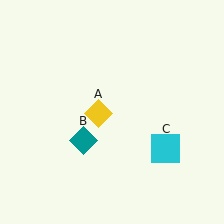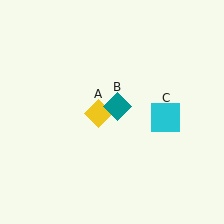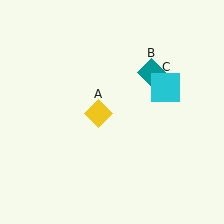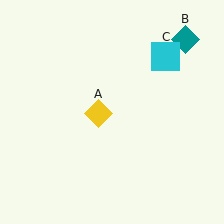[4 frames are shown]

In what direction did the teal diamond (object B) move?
The teal diamond (object B) moved up and to the right.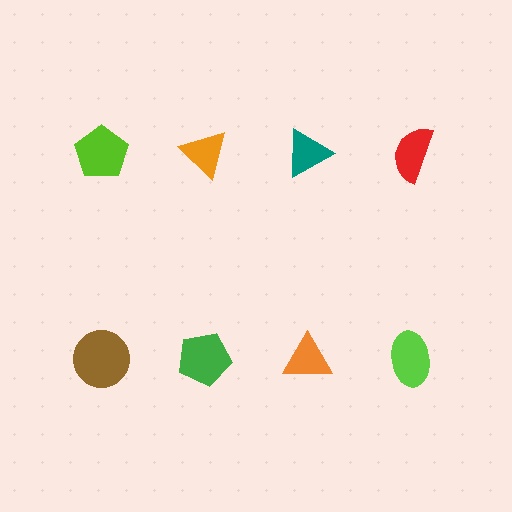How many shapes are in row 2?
4 shapes.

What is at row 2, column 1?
A brown circle.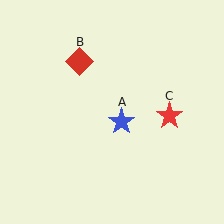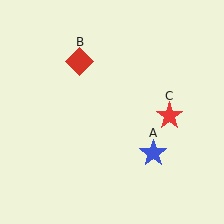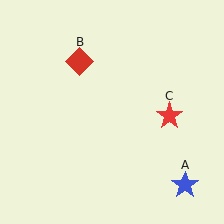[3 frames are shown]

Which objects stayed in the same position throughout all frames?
Red diamond (object B) and red star (object C) remained stationary.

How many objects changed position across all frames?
1 object changed position: blue star (object A).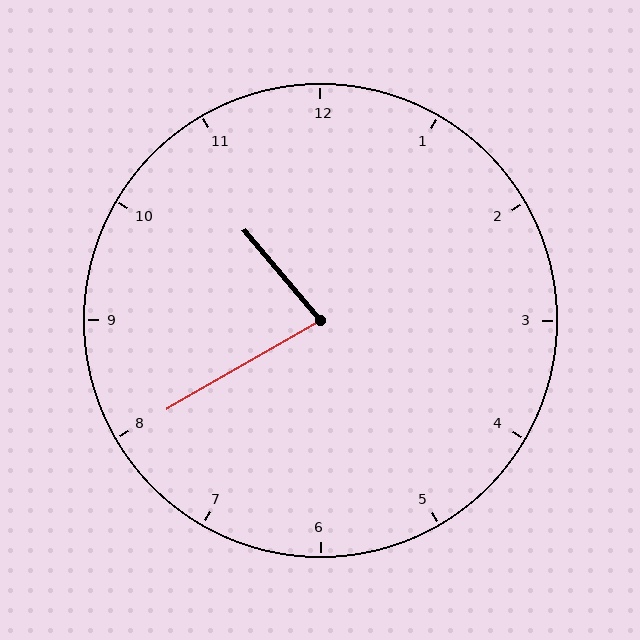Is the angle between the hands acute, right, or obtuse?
It is acute.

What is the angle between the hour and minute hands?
Approximately 80 degrees.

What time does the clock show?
10:40.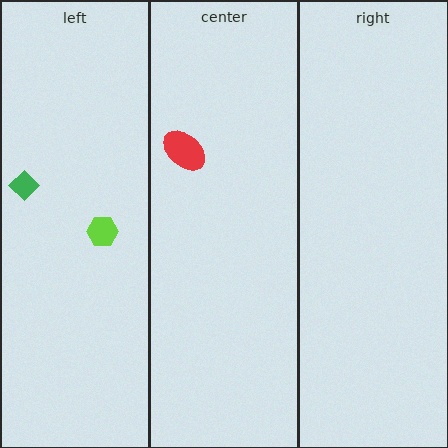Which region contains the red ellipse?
The center region.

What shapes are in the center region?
The red ellipse.